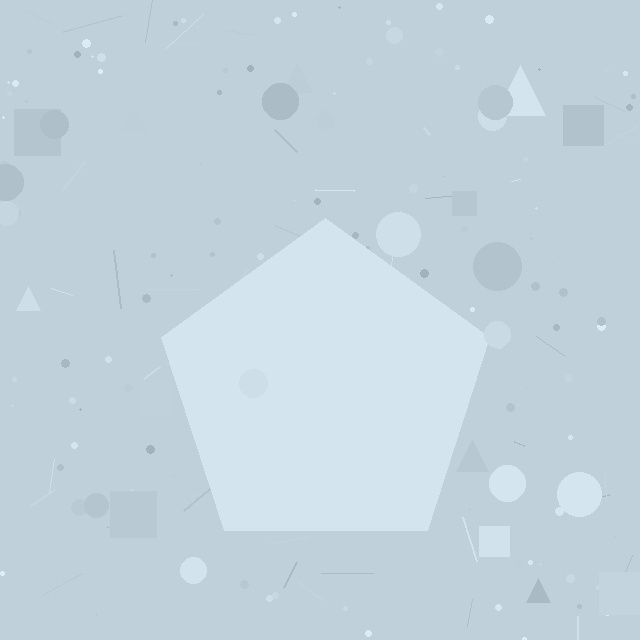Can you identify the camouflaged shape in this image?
The camouflaged shape is a pentagon.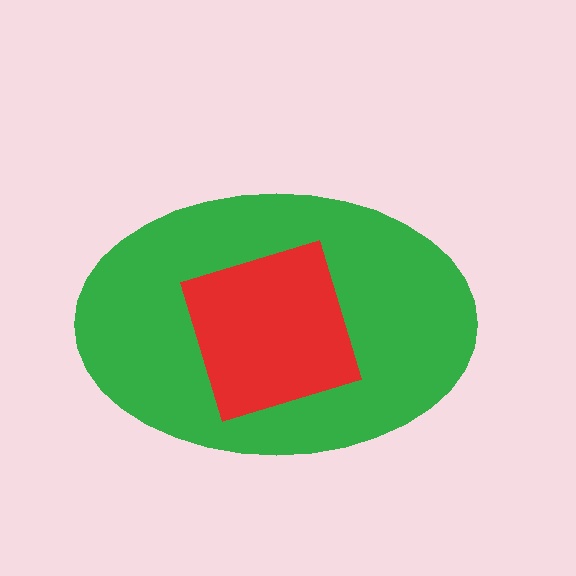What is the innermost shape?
The red square.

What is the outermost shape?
The green ellipse.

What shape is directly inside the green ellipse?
The red square.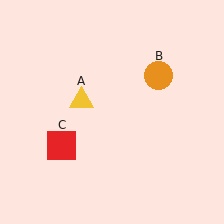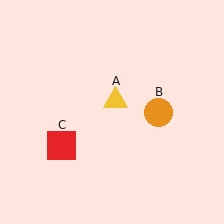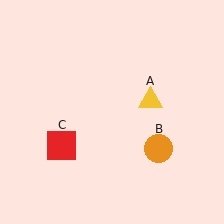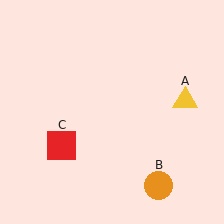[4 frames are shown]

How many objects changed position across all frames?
2 objects changed position: yellow triangle (object A), orange circle (object B).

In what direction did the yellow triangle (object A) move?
The yellow triangle (object A) moved right.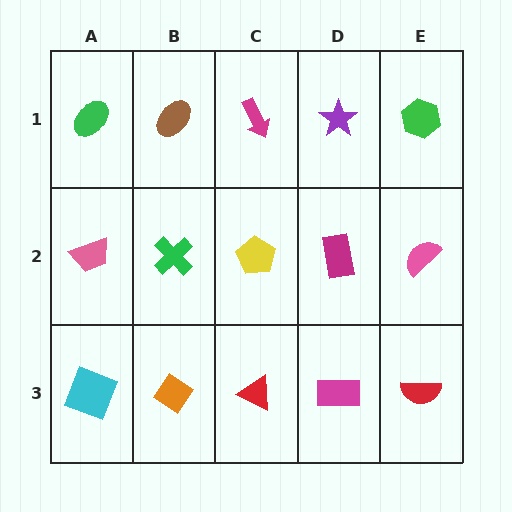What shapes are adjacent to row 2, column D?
A purple star (row 1, column D), a magenta rectangle (row 3, column D), a yellow pentagon (row 2, column C), a pink semicircle (row 2, column E).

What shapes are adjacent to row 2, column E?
A green hexagon (row 1, column E), a red semicircle (row 3, column E), a magenta rectangle (row 2, column D).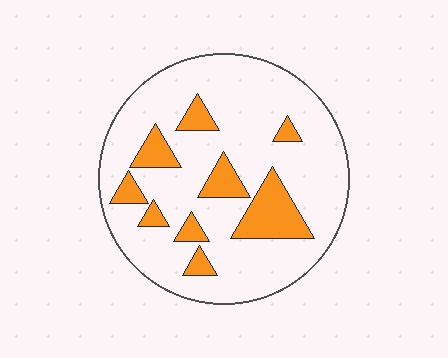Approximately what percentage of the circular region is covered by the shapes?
Approximately 20%.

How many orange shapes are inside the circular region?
9.